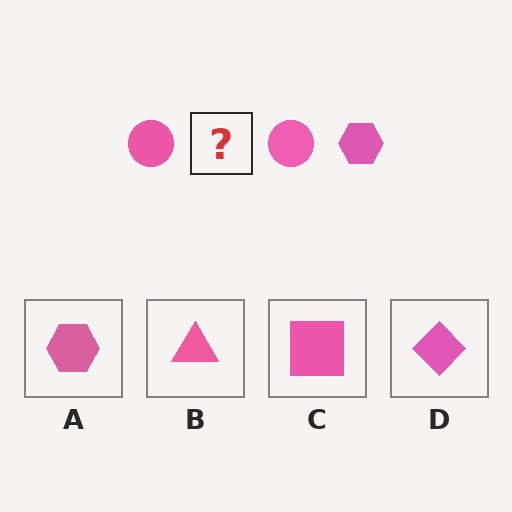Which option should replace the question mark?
Option A.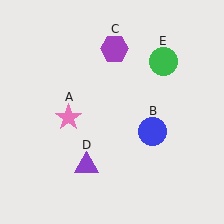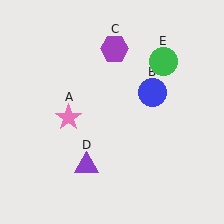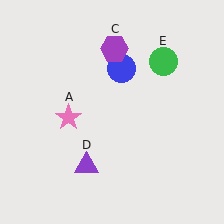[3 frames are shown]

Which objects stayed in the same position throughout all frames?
Pink star (object A) and purple hexagon (object C) and purple triangle (object D) and green circle (object E) remained stationary.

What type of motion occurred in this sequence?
The blue circle (object B) rotated counterclockwise around the center of the scene.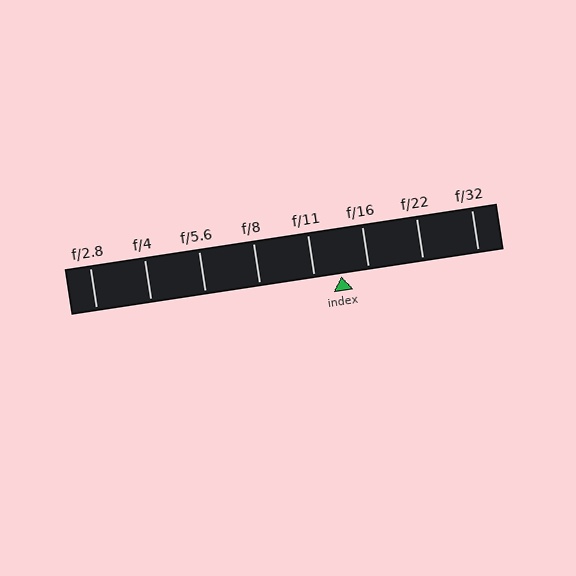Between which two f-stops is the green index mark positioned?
The index mark is between f/11 and f/16.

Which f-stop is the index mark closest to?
The index mark is closest to f/11.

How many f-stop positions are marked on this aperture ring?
There are 8 f-stop positions marked.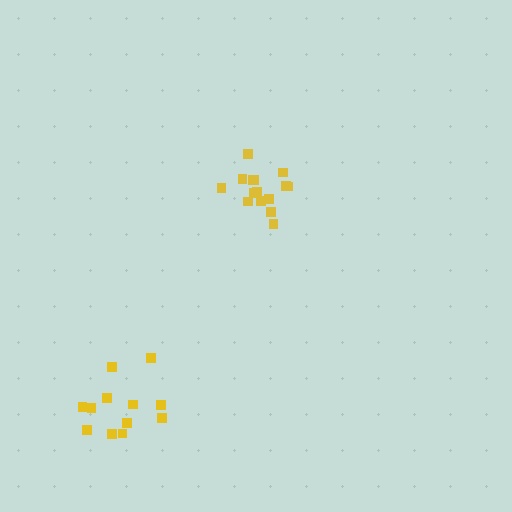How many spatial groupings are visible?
There are 2 spatial groupings.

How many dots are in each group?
Group 1: 15 dots, Group 2: 12 dots (27 total).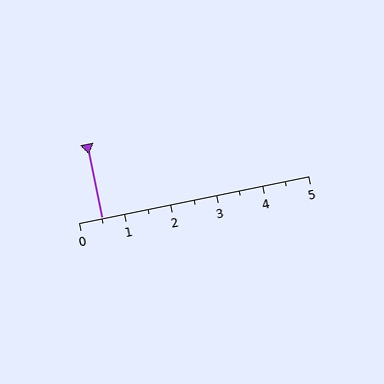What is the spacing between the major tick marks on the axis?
The major ticks are spaced 1 apart.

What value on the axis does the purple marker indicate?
The marker indicates approximately 0.5.